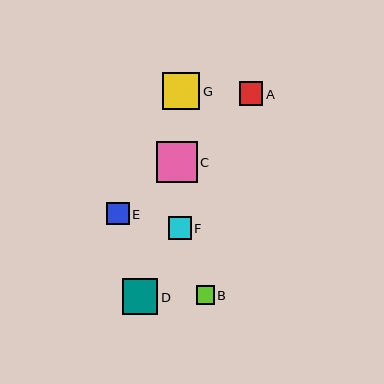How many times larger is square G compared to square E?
Square G is approximately 1.6 times the size of square E.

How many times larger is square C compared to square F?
Square C is approximately 1.8 times the size of square F.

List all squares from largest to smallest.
From largest to smallest: C, G, D, A, F, E, B.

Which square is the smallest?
Square B is the smallest with a size of approximately 18 pixels.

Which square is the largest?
Square C is the largest with a size of approximately 41 pixels.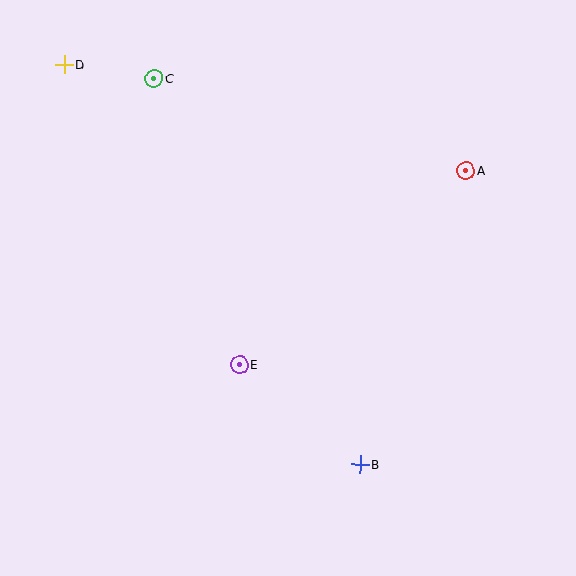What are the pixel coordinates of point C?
Point C is at (154, 78).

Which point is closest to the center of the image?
Point E at (240, 365) is closest to the center.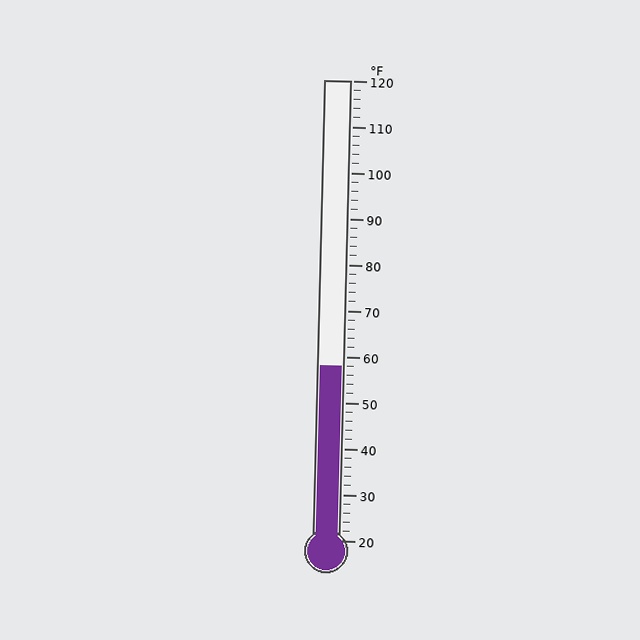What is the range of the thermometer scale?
The thermometer scale ranges from 20°F to 120°F.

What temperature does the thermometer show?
The thermometer shows approximately 58°F.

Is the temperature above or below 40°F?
The temperature is above 40°F.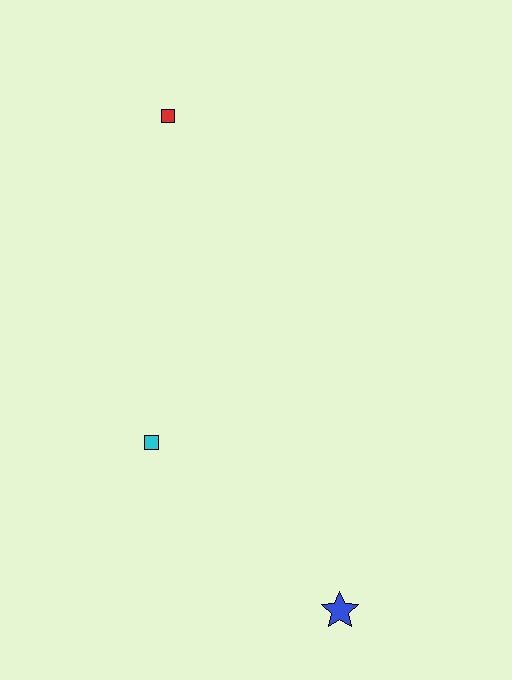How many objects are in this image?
There are 3 objects.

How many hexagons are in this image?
There are no hexagons.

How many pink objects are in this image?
There are no pink objects.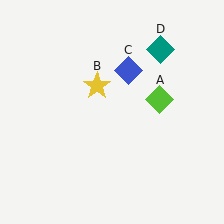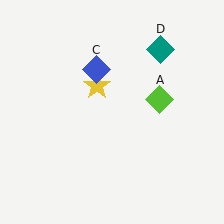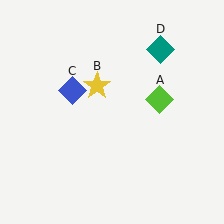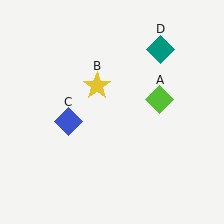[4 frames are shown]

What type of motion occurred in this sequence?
The blue diamond (object C) rotated counterclockwise around the center of the scene.